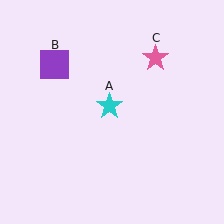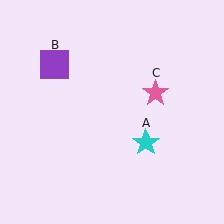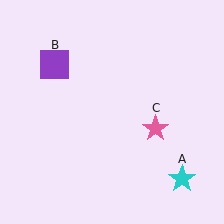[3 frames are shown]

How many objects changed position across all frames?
2 objects changed position: cyan star (object A), pink star (object C).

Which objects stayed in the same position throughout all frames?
Purple square (object B) remained stationary.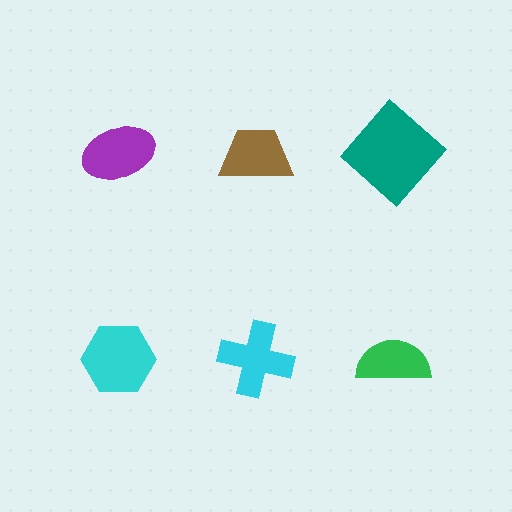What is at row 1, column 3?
A teal diamond.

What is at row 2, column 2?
A cyan cross.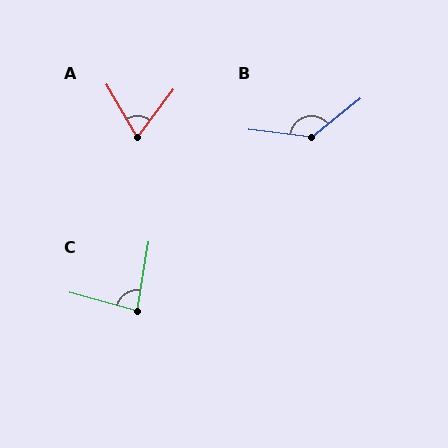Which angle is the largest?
B, at approximately 135 degrees.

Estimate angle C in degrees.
Approximately 84 degrees.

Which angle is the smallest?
A, at approximately 67 degrees.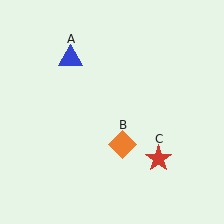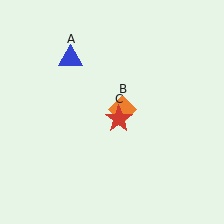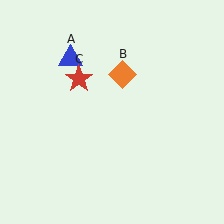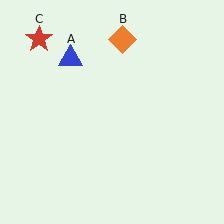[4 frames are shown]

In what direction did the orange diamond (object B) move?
The orange diamond (object B) moved up.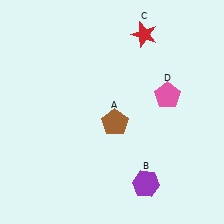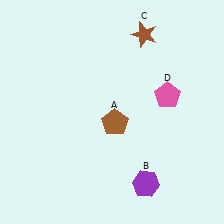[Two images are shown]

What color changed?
The star (C) changed from red in Image 1 to brown in Image 2.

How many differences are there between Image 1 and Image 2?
There is 1 difference between the two images.